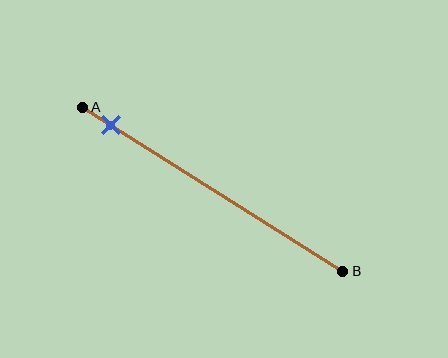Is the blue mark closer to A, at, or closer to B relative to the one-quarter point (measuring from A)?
The blue mark is closer to point A than the one-quarter point of segment AB.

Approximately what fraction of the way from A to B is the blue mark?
The blue mark is approximately 10% of the way from A to B.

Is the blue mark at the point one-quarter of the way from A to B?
No, the mark is at about 10% from A, not at the 25% one-quarter point.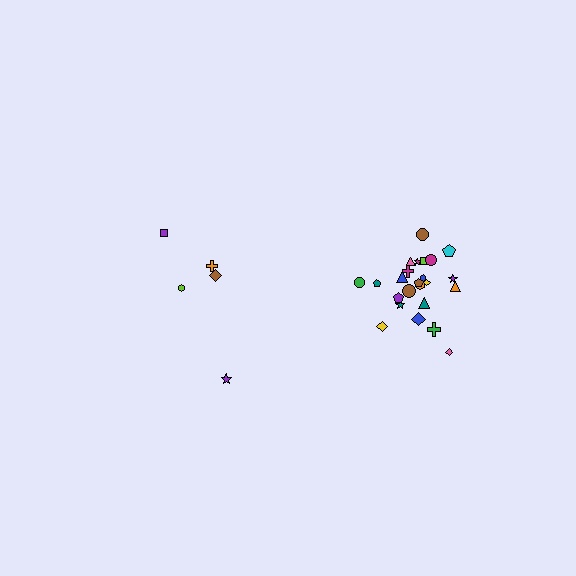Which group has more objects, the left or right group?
The right group.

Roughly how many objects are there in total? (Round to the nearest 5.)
Roughly 30 objects in total.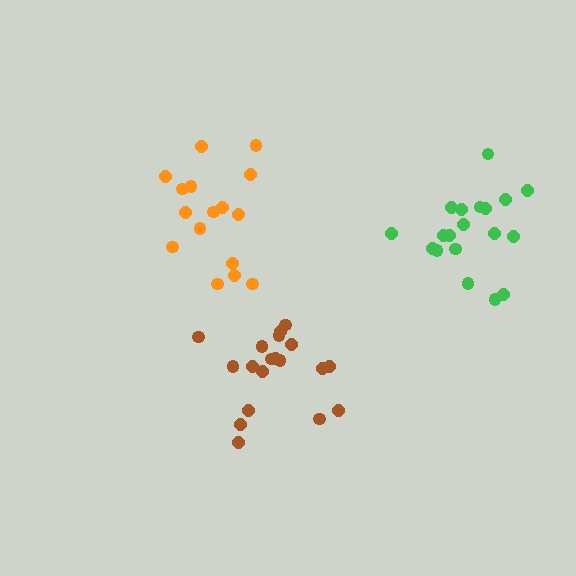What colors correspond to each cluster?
The clusters are colored: green, brown, orange.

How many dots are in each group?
Group 1: 19 dots, Group 2: 19 dots, Group 3: 16 dots (54 total).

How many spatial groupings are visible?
There are 3 spatial groupings.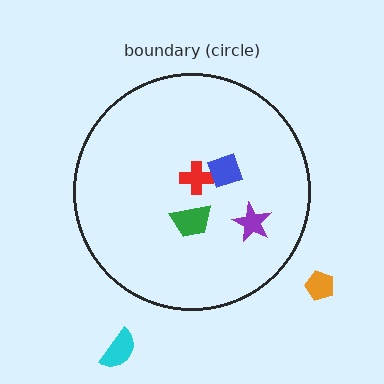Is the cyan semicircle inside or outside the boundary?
Outside.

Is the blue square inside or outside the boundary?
Inside.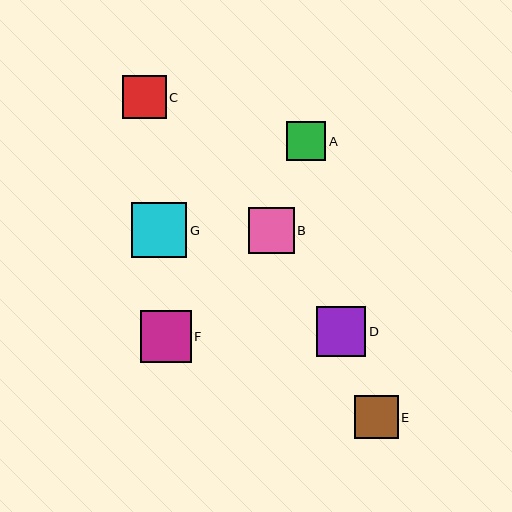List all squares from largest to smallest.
From largest to smallest: G, F, D, B, C, E, A.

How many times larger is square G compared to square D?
Square G is approximately 1.1 times the size of square D.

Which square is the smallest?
Square A is the smallest with a size of approximately 39 pixels.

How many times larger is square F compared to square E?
Square F is approximately 1.2 times the size of square E.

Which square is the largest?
Square G is the largest with a size of approximately 55 pixels.